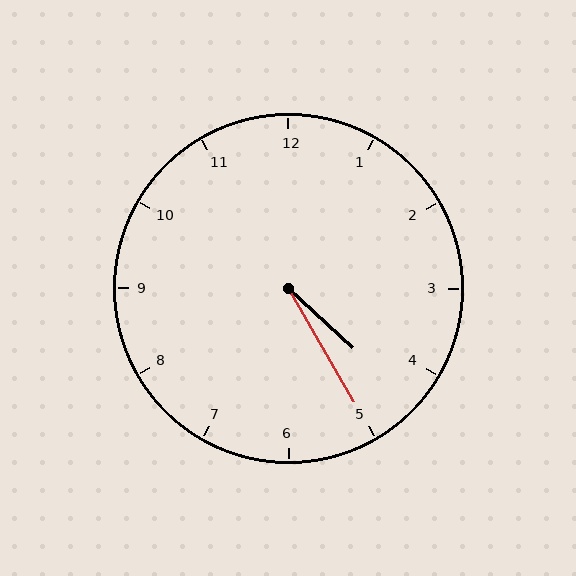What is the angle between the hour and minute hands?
Approximately 18 degrees.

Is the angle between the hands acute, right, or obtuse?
It is acute.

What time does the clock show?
4:25.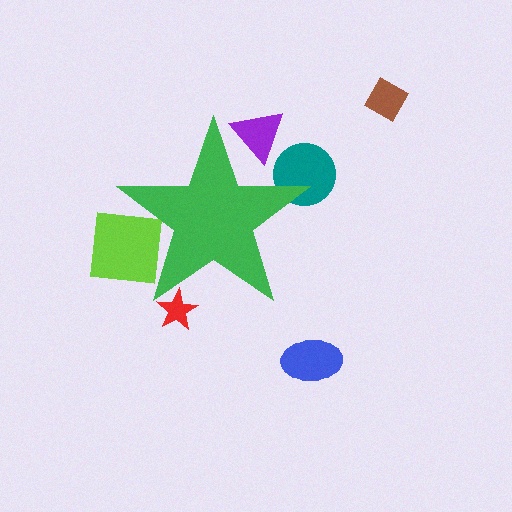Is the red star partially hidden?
Yes, the red star is partially hidden behind the green star.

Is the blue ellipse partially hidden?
No, the blue ellipse is fully visible.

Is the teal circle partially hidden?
Yes, the teal circle is partially hidden behind the green star.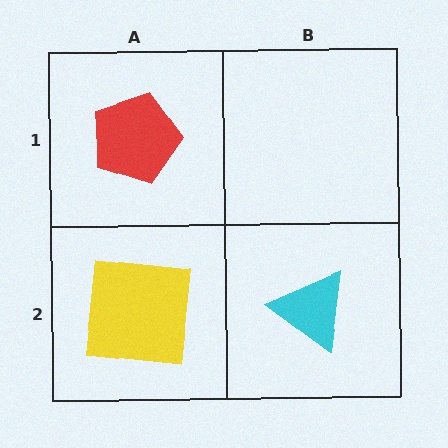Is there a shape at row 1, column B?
No, that cell is empty.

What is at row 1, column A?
A red pentagon.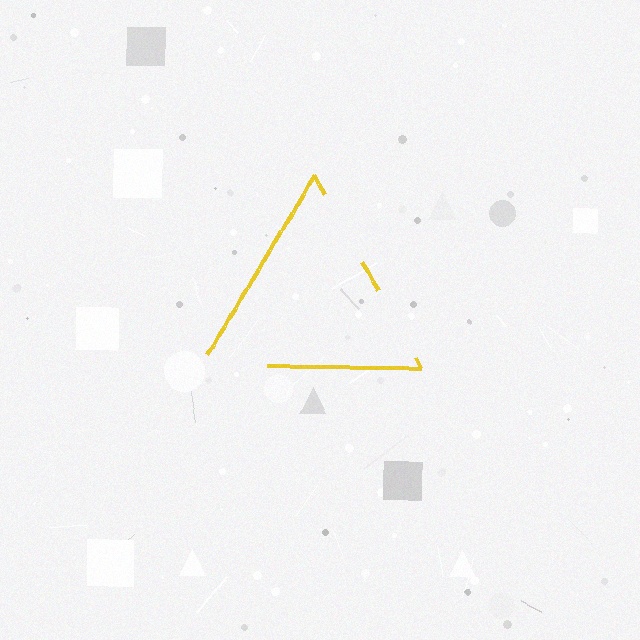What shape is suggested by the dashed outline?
The dashed outline suggests a triangle.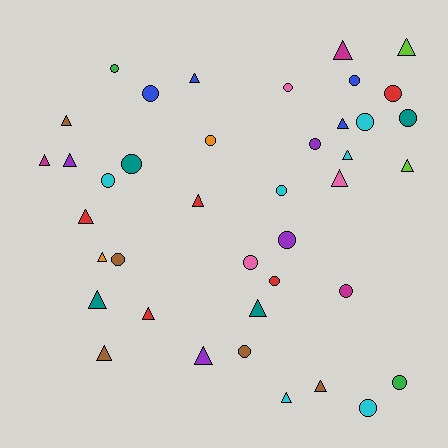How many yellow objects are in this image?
There are no yellow objects.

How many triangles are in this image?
There are 20 triangles.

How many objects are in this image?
There are 40 objects.